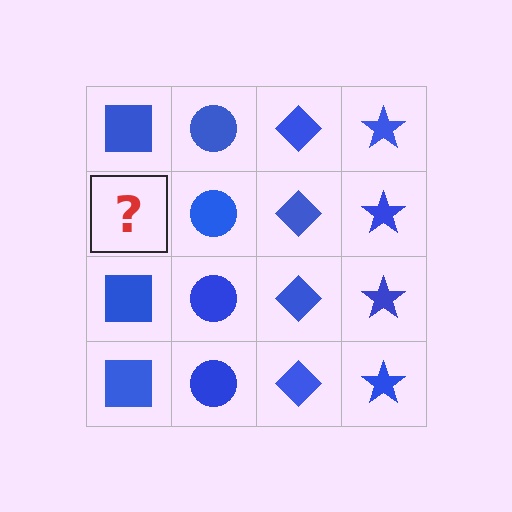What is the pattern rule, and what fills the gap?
The rule is that each column has a consistent shape. The gap should be filled with a blue square.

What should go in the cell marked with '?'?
The missing cell should contain a blue square.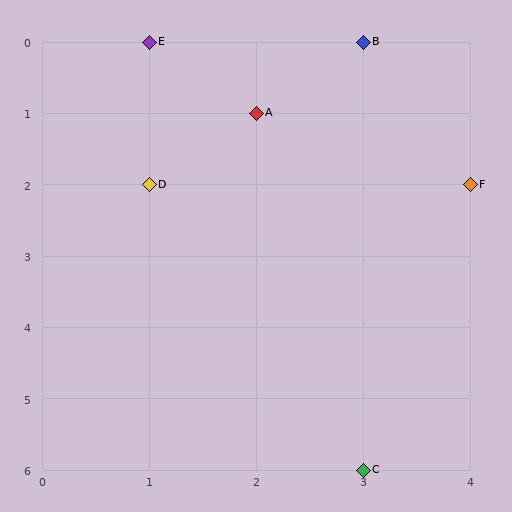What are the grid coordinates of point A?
Point A is at grid coordinates (2, 1).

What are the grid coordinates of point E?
Point E is at grid coordinates (1, 0).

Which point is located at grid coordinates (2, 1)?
Point A is at (2, 1).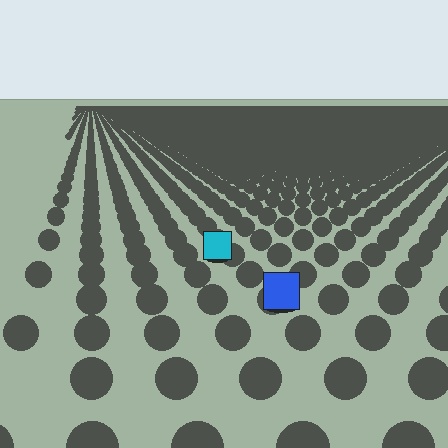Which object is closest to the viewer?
The blue square is closest. The texture marks near it are larger and more spread out.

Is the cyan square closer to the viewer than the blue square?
No. The blue square is closer — you can tell from the texture gradient: the ground texture is coarser near it.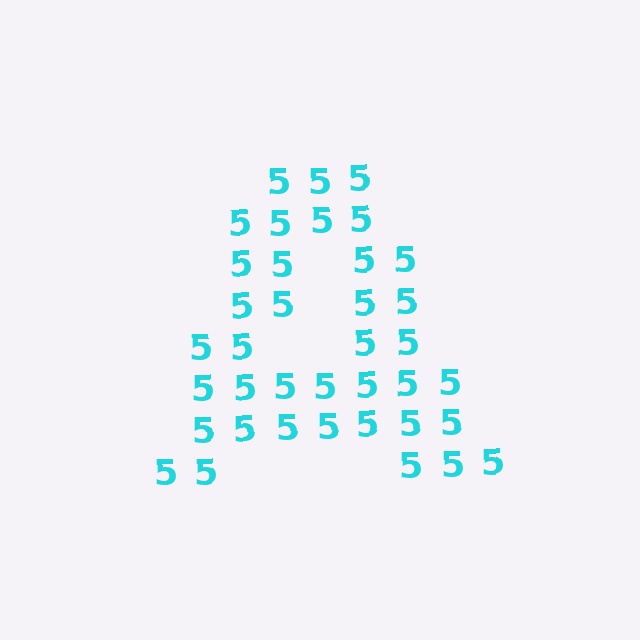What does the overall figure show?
The overall figure shows the letter A.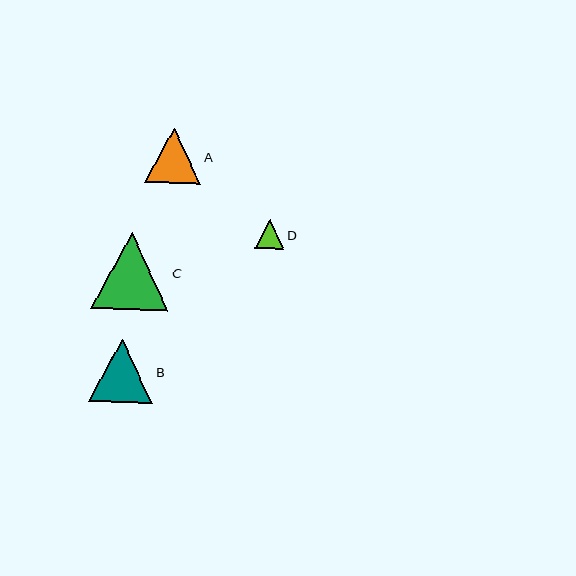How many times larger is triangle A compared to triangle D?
Triangle A is approximately 1.9 times the size of triangle D.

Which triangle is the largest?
Triangle C is the largest with a size of approximately 78 pixels.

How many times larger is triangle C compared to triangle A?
Triangle C is approximately 1.4 times the size of triangle A.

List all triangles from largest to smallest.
From largest to smallest: C, B, A, D.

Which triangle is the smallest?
Triangle D is the smallest with a size of approximately 29 pixels.